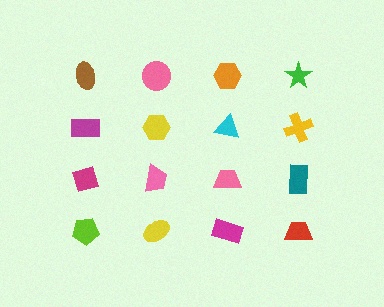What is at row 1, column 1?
A brown ellipse.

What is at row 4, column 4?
A red trapezoid.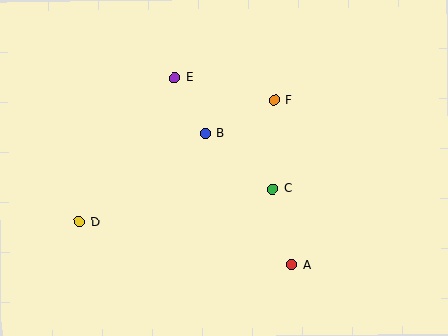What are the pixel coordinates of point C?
Point C is at (273, 189).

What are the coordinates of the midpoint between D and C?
The midpoint between D and C is at (176, 205).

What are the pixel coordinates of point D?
Point D is at (79, 222).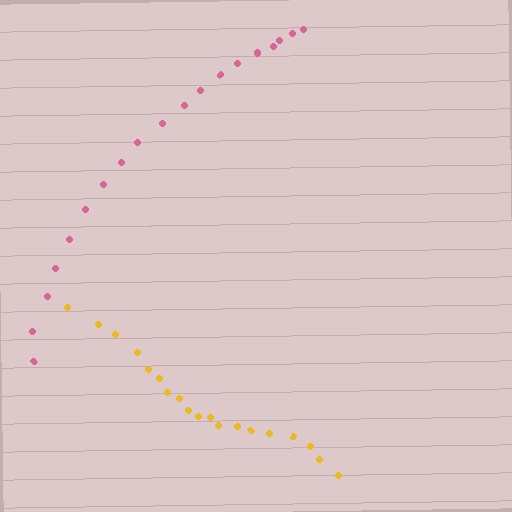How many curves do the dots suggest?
There are 2 distinct paths.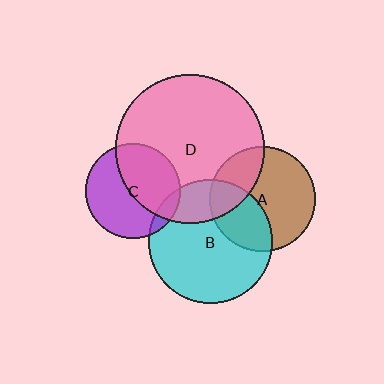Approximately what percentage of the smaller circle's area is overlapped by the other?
Approximately 30%.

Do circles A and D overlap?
Yes.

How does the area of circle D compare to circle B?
Approximately 1.4 times.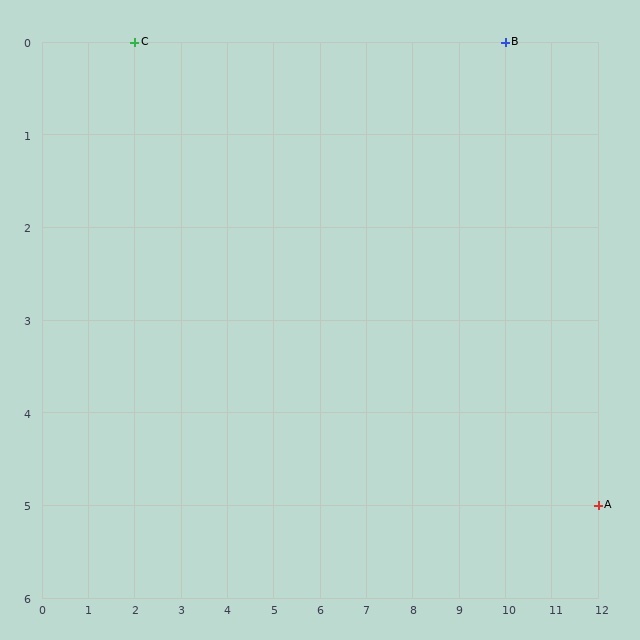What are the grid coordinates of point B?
Point B is at grid coordinates (10, 0).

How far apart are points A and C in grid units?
Points A and C are 10 columns and 5 rows apart (about 11.2 grid units diagonally).